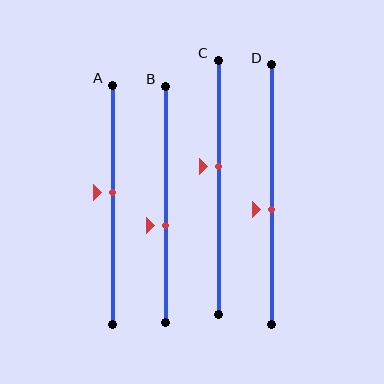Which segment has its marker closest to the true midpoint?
Segment A has its marker closest to the true midpoint.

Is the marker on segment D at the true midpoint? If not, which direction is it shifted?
No, the marker on segment D is shifted downward by about 6% of the segment length.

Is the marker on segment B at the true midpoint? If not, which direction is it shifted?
No, the marker on segment B is shifted downward by about 9% of the segment length.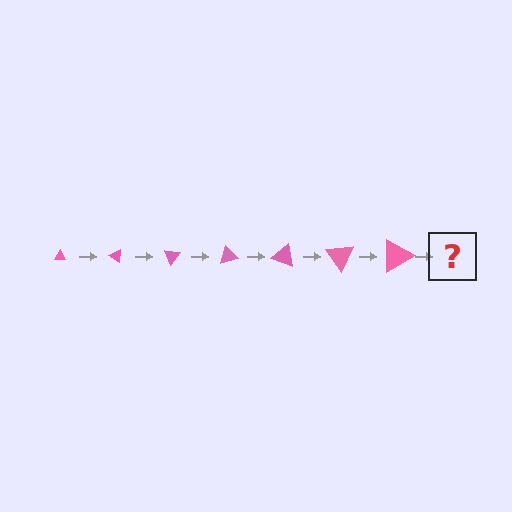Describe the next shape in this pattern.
It should be a triangle, larger than the previous one and rotated 245 degrees from the start.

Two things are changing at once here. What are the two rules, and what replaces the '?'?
The two rules are that the triangle grows larger each step and it rotates 35 degrees each step. The '?' should be a triangle, larger than the previous one and rotated 245 degrees from the start.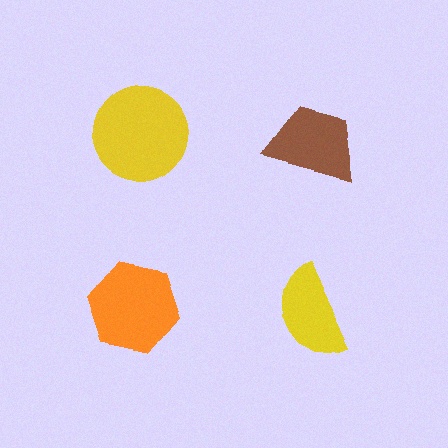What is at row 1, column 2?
A brown trapezoid.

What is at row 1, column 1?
A yellow circle.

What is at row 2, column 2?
A yellow semicircle.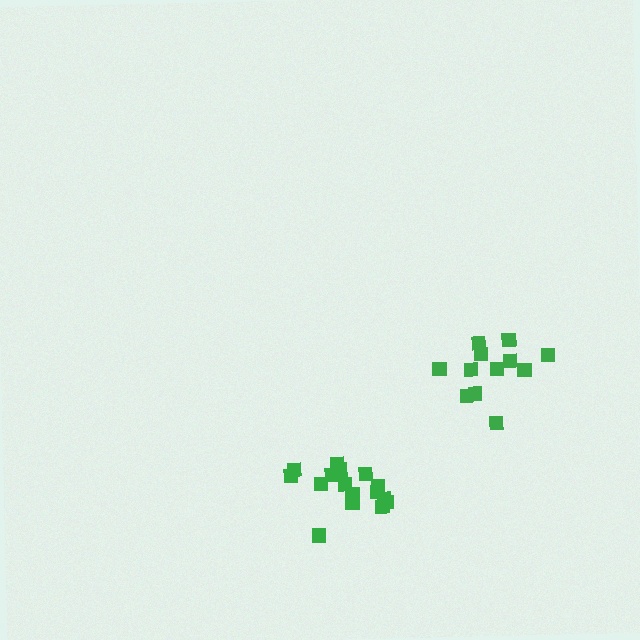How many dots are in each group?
Group 1: 16 dots, Group 2: 12 dots (28 total).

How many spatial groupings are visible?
There are 2 spatial groupings.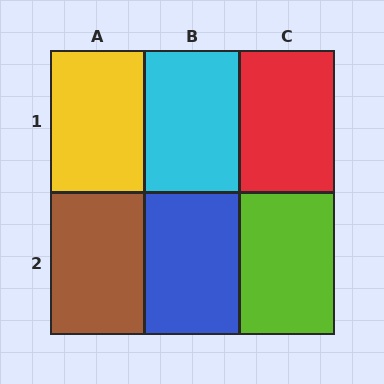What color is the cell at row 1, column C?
Red.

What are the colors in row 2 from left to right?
Brown, blue, lime.